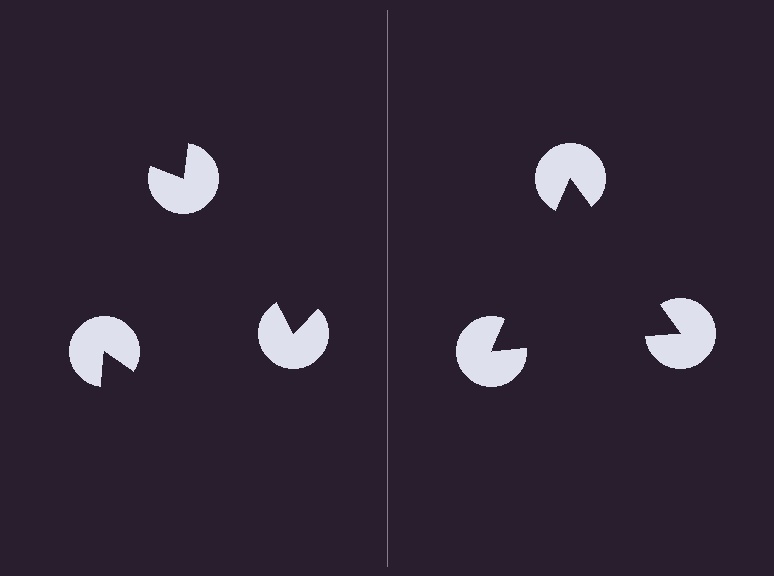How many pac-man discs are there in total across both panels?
6 — 3 on each side.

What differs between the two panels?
The pac-man discs are positioned identically on both sides; only the wedge orientations differ. On the right they align to a triangle; on the left they are misaligned.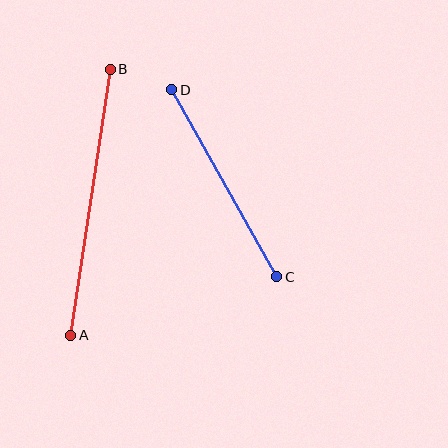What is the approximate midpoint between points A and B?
The midpoint is at approximately (90, 202) pixels.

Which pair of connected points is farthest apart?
Points A and B are farthest apart.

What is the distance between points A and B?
The distance is approximately 269 pixels.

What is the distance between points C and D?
The distance is approximately 214 pixels.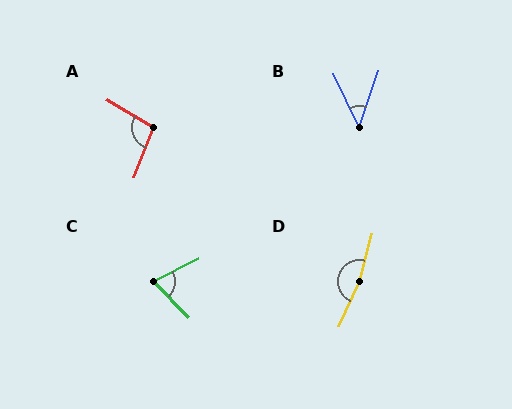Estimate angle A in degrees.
Approximately 100 degrees.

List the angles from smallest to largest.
B (44°), C (72°), A (100°), D (170°).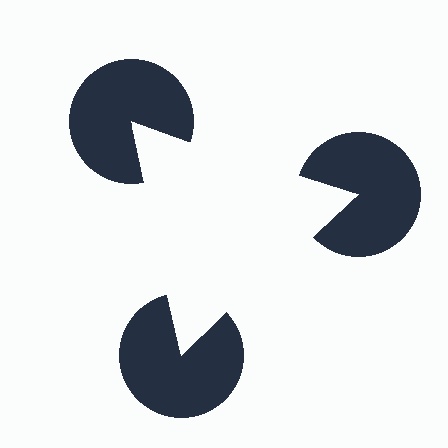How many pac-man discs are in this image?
There are 3 — one at each vertex of the illusory triangle.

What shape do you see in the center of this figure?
An illusory triangle — its edges are inferred from the aligned wedge cuts in the pac-man discs, not physically drawn.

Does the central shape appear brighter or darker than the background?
It typically appears slightly brighter than the background, even though no actual brightness change is drawn.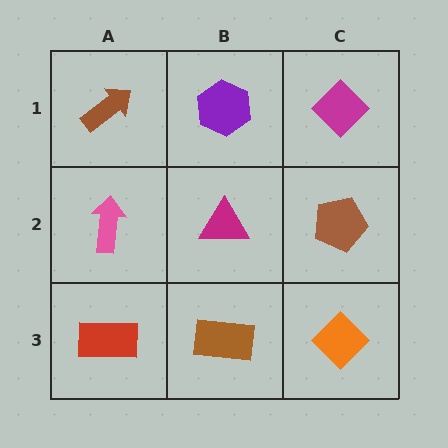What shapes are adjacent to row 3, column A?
A pink arrow (row 2, column A), a brown rectangle (row 3, column B).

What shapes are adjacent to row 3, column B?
A magenta triangle (row 2, column B), a red rectangle (row 3, column A), an orange diamond (row 3, column C).